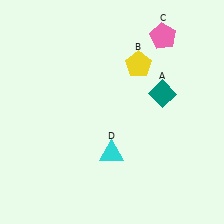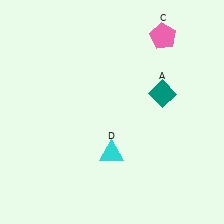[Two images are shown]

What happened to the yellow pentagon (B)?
The yellow pentagon (B) was removed in Image 2. It was in the top-right area of Image 1.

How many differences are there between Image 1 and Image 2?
There is 1 difference between the two images.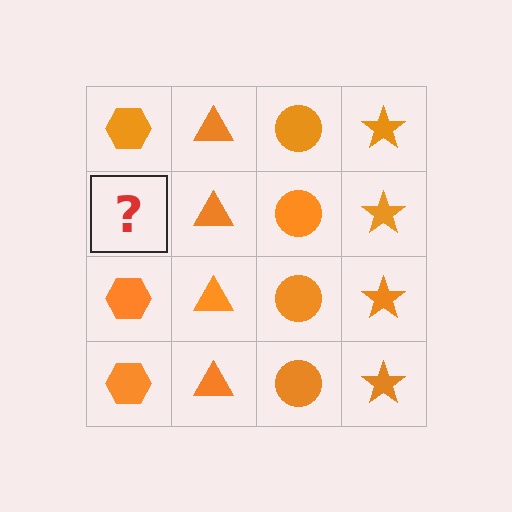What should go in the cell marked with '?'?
The missing cell should contain an orange hexagon.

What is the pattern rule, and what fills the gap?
The rule is that each column has a consistent shape. The gap should be filled with an orange hexagon.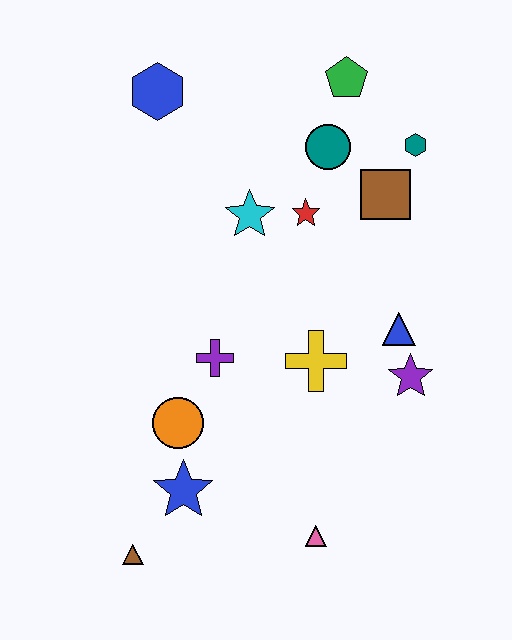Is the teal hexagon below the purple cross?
No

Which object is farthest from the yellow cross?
The blue hexagon is farthest from the yellow cross.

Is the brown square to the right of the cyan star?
Yes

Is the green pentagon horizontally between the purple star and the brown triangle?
Yes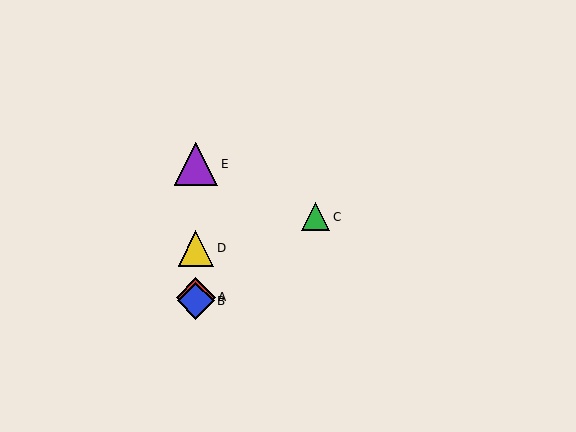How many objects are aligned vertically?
4 objects (A, B, D, E) are aligned vertically.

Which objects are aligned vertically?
Objects A, B, D, E are aligned vertically.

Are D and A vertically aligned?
Yes, both are at x≈196.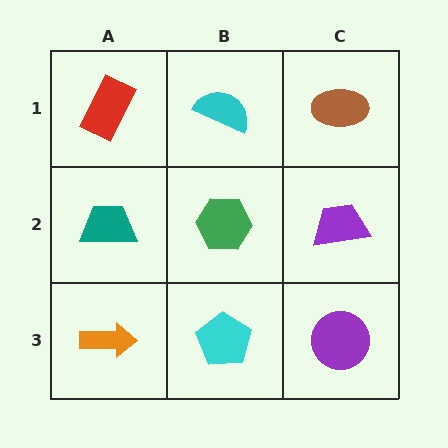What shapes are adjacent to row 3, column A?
A teal trapezoid (row 2, column A), a cyan pentagon (row 3, column B).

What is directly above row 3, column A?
A teal trapezoid.